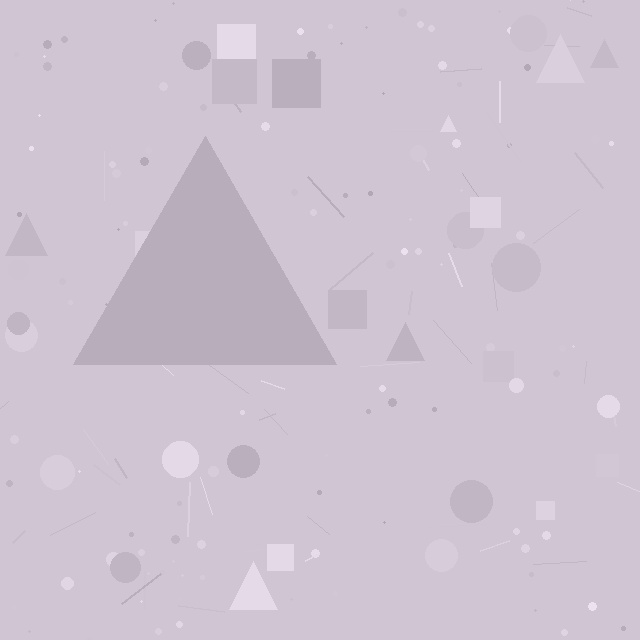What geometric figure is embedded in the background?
A triangle is embedded in the background.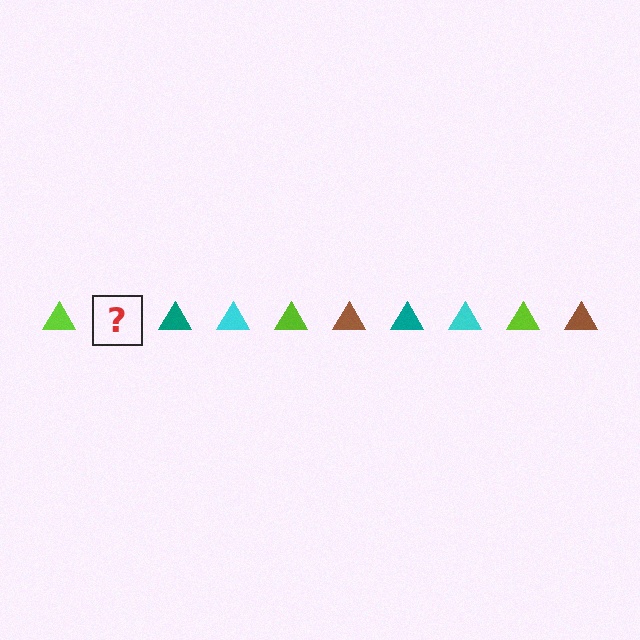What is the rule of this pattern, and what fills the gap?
The rule is that the pattern cycles through lime, brown, teal, cyan triangles. The gap should be filled with a brown triangle.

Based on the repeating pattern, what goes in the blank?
The blank should be a brown triangle.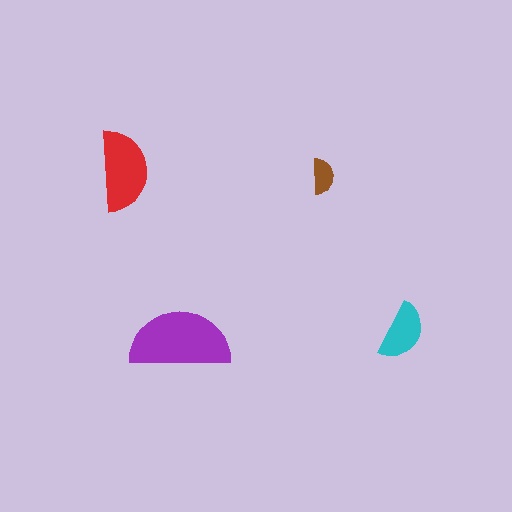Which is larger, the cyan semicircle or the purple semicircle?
The purple one.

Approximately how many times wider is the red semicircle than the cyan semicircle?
About 1.5 times wider.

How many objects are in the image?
There are 4 objects in the image.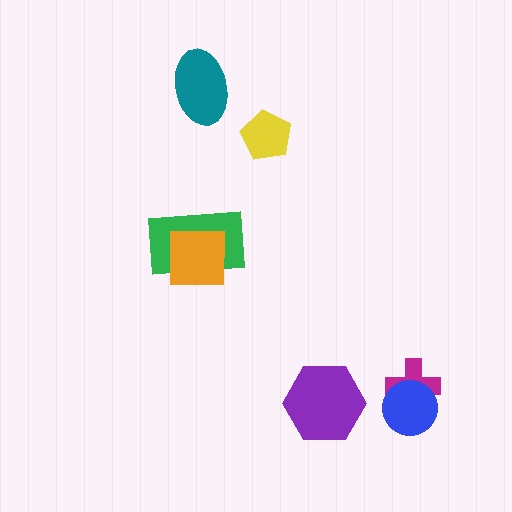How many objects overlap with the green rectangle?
1 object overlaps with the green rectangle.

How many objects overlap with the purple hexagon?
0 objects overlap with the purple hexagon.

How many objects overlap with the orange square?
1 object overlaps with the orange square.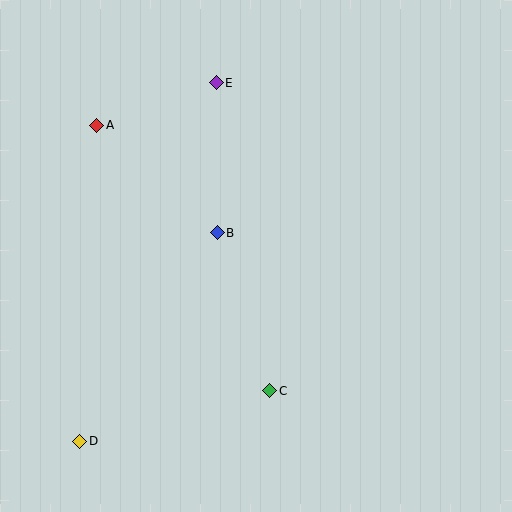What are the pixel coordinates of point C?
Point C is at (270, 391).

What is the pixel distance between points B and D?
The distance between B and D is 250 pixels.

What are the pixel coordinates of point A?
Point A is at (96, 125).